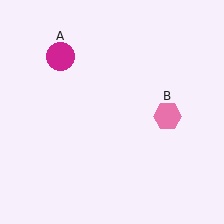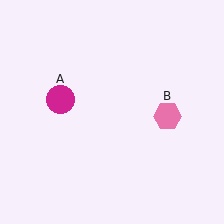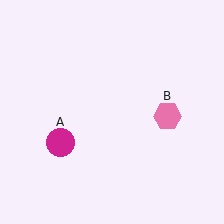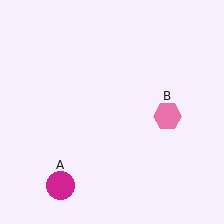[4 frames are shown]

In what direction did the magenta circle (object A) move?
The magenta circle (object A) moved down.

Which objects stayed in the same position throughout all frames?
Pink hexagon (object B) remained stationary.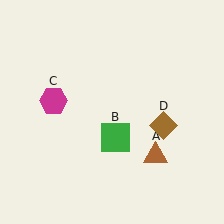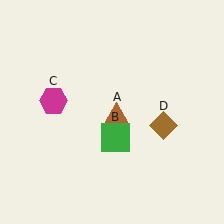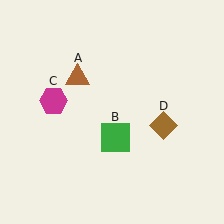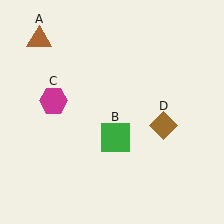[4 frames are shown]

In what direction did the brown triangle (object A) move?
The brown triangle (object A) moved up and to the left.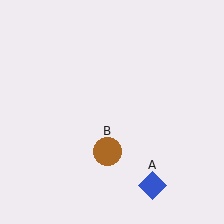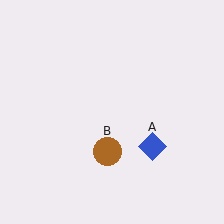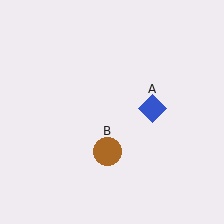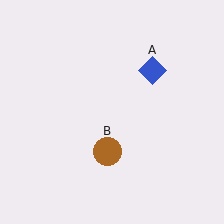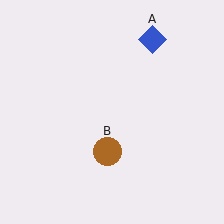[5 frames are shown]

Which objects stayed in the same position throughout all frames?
Brown circle (object B) remained stationary.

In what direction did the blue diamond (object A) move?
The blue diamond (object A) moved up.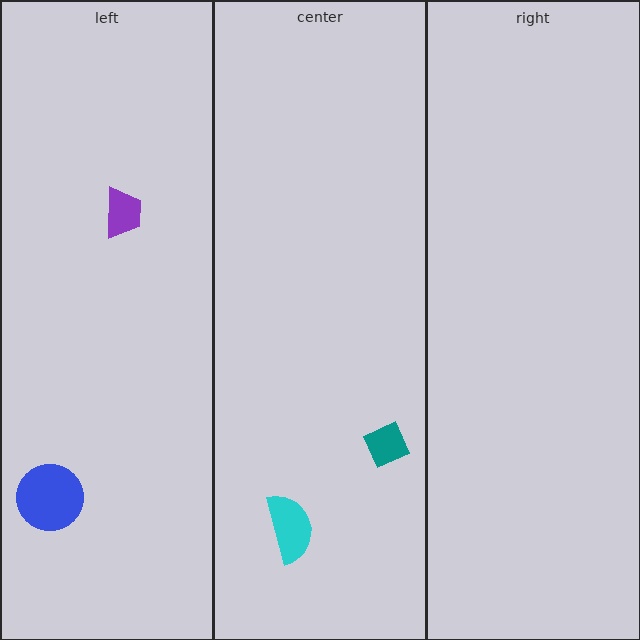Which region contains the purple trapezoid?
The left region.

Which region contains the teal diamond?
The center region.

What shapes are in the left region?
The blue circle, the purple trapezoid.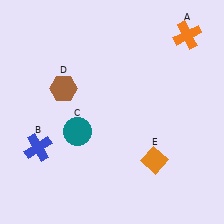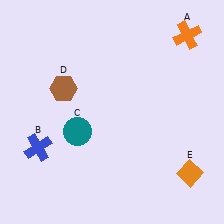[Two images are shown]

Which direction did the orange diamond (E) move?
The orange diamond (E) moved right.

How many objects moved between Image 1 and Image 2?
1 object moved between the two images.